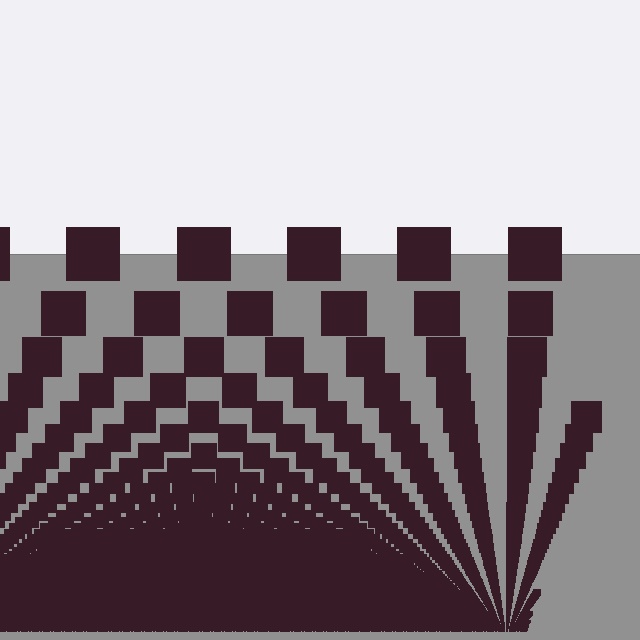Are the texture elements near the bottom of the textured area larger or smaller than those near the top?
Smaller. The gradient is inverted — elements near the bottom are smaller and denser.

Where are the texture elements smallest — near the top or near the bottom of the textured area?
Near the bottom.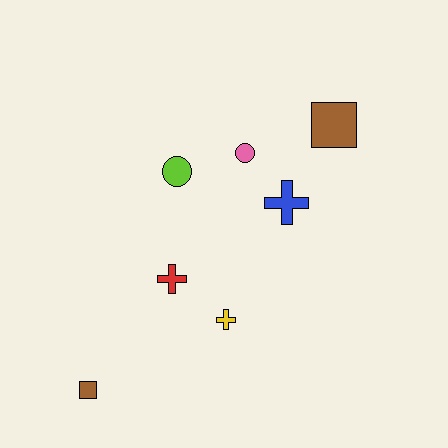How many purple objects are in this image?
There are no purple objects.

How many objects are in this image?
There are 7 objects.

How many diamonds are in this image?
There are no diamonds.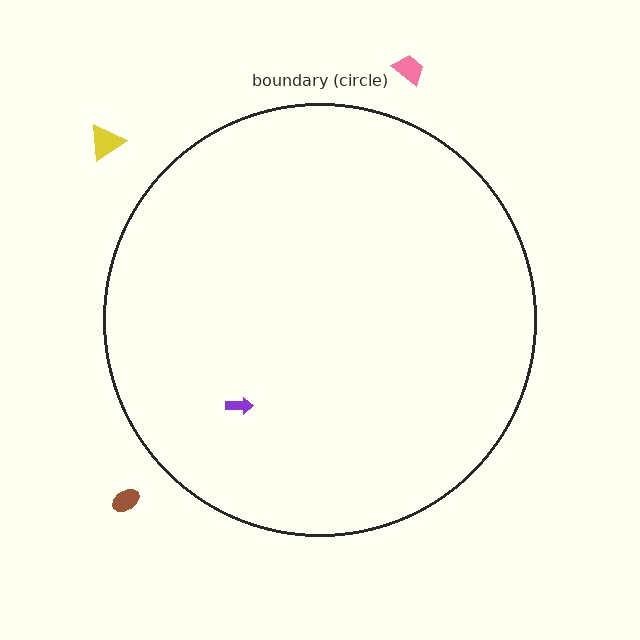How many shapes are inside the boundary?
1 inside, 3 outside.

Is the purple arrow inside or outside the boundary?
Inside.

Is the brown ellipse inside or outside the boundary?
Outside.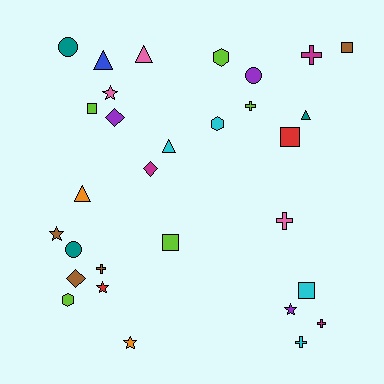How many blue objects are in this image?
There is 1 blue object.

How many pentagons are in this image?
There are no pentagons.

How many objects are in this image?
There are 30 objects.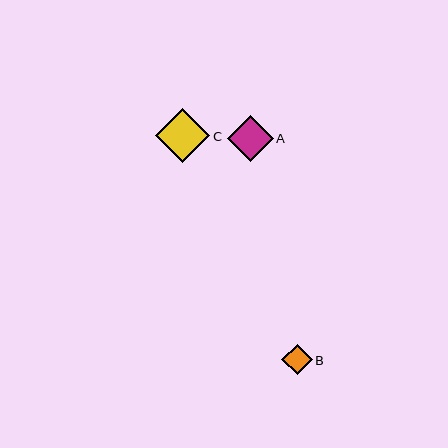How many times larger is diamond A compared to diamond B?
Diamond A is approximately 1.5 times the size of diamond B.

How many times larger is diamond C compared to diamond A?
Diamond C is approximately 1.2 times the size of diamond A.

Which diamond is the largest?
Diamond C is the largest with a size of approximately 54 pixels.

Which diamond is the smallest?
Diamond B is the smallest with a size of approximately 30 pixels.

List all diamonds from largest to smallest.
From largest to smallest: C, A, B.